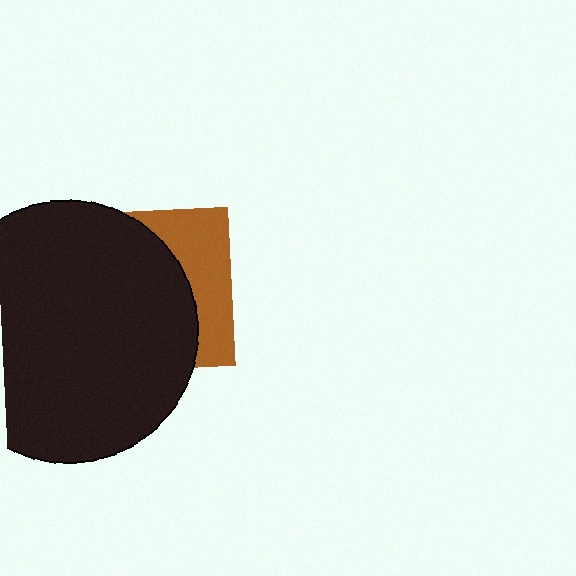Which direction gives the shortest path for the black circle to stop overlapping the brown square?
Moving left gives the shortest separation.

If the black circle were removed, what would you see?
You would see the complete brown square.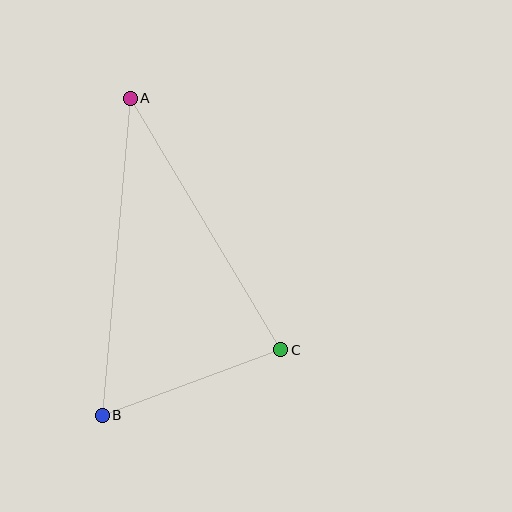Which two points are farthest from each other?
Points A and B are farthest from each other.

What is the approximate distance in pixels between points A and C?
The distance between A and C is approximately 293 pixels.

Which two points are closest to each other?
Points B and C are closest to each other.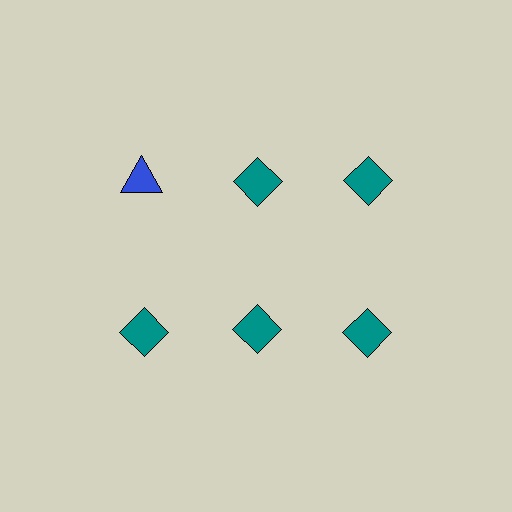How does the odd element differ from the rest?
It differs in both color (blue instead of teal) and shape (triangle instead of diamond).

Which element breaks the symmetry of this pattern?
The blue triangle in the top row, leftmost column breaks the symmetry. All other shapes are teal diamonds.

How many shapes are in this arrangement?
There are 6 shapes arranged in a grid pattern.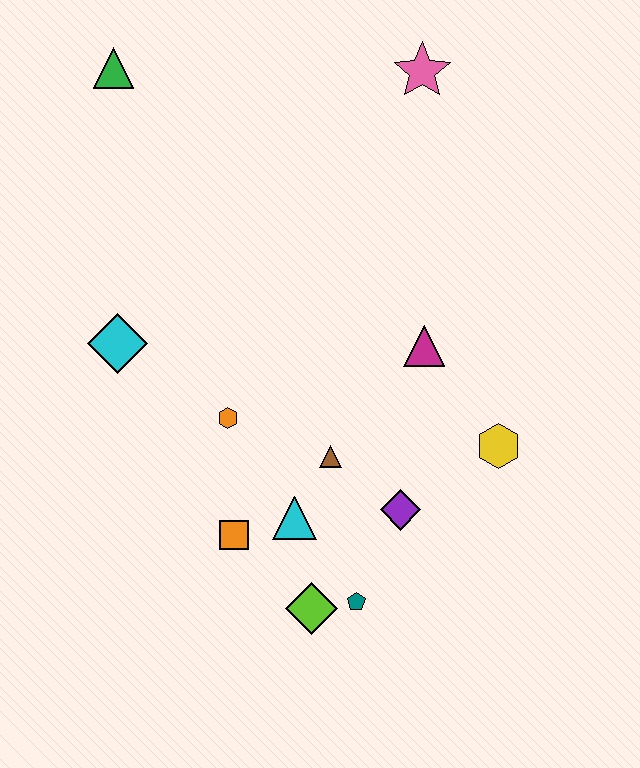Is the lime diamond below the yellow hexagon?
Yes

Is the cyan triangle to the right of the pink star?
No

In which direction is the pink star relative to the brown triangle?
The pink star is above the brown triangle.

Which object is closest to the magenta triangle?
The yellow hexagon is closest to the magenta triangle.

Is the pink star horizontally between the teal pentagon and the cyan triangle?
No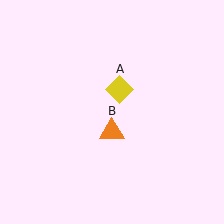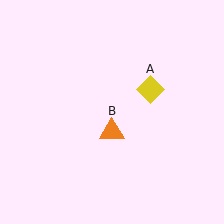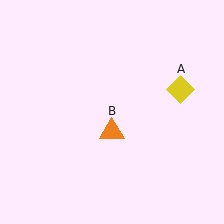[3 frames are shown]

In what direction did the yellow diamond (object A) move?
The yellow diamond (object A) moved right.